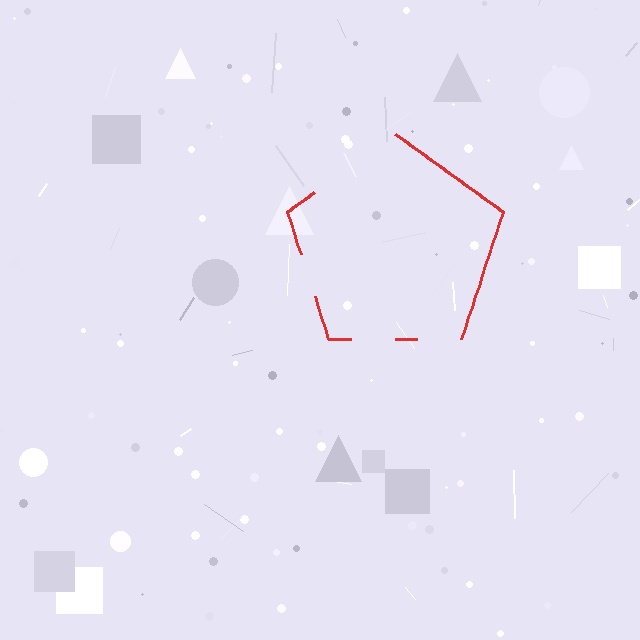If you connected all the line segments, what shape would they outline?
They would outline a pentagon.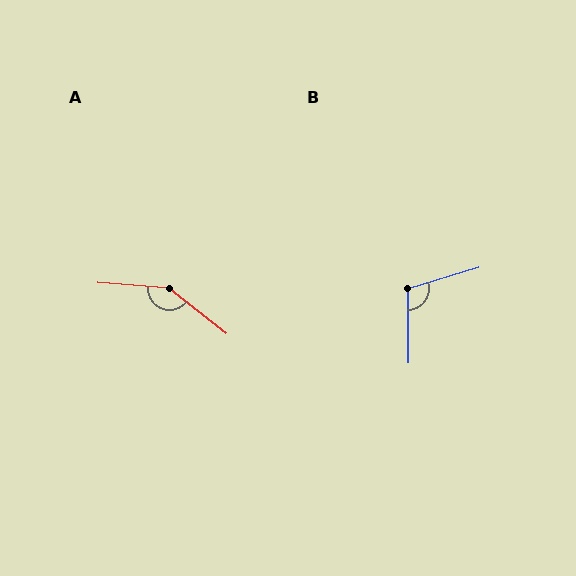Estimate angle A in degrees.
Approximately 147 degrees.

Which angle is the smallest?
B, at approximately 106 degrees.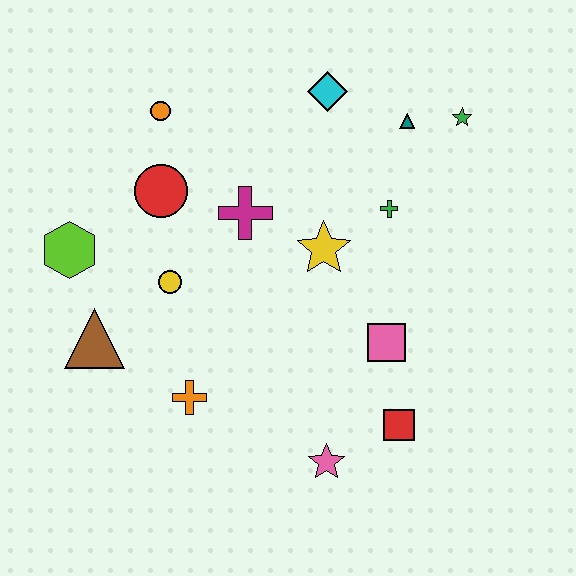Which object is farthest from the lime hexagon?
The green star is farthest from the lime hexagon.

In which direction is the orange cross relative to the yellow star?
The orange cross is below the yellow star.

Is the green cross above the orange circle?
No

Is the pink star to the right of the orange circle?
Yes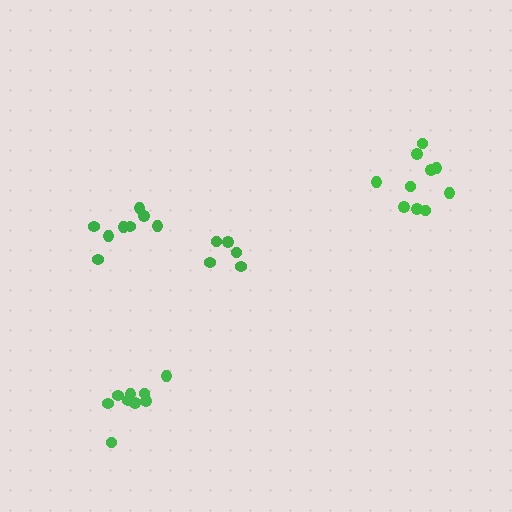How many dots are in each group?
Group 1: 10 dots, Group 2: 6 dots, Group 3: 9 dots, Group 4: 7 dots (32 total).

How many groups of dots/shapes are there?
There are 4 groups.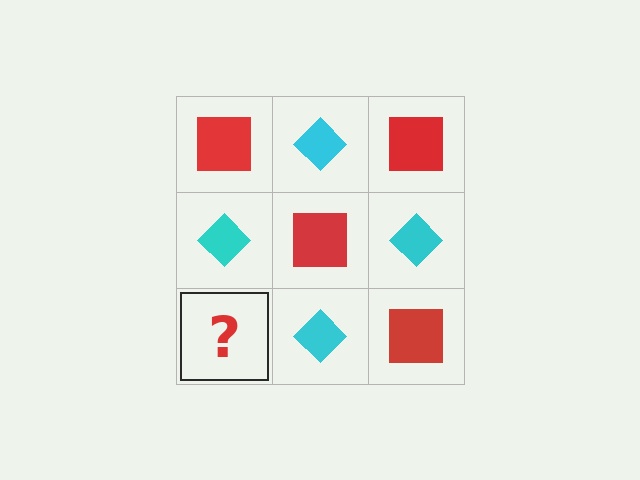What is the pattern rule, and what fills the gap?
The rule is that it alternates red square and cyan diamond in a checkerboard pattern. The gap should be filled with a red square.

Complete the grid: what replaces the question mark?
The question mark should be replaced with a red square.